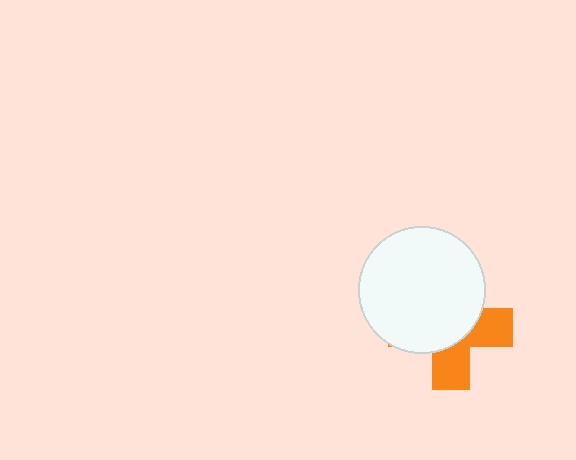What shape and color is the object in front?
The object in front is a white circle.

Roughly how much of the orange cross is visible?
A small part of it is visible (roughly 39%).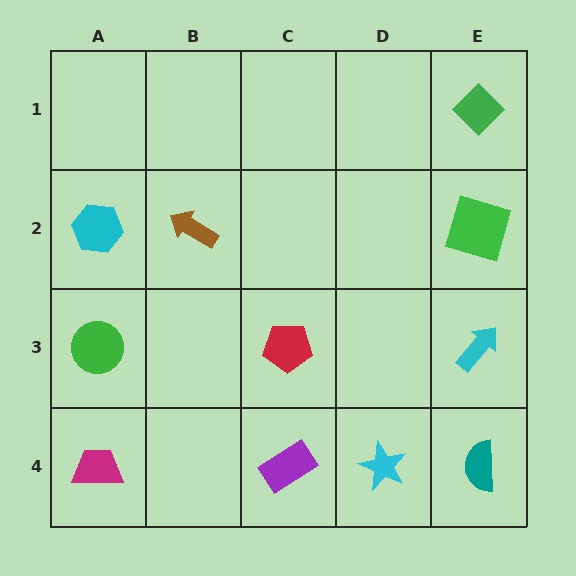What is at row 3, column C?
A red pentagon.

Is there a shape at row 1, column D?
No, that cell is empty.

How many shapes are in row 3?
3 shapes.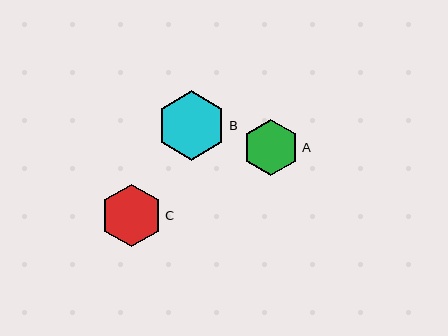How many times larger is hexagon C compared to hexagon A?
Hexagon C is approximately 1.1 times the size of hexagon A.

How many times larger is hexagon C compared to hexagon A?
Hexagon C is approximately 1.1 times the size of hexagon A.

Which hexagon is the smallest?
Hexagon A is the smallest with a size of approximately 56 pixels.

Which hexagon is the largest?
Hexagon B is the largest with a size of approximately 70 pixels.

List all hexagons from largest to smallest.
From largest to smallest: B, C, A.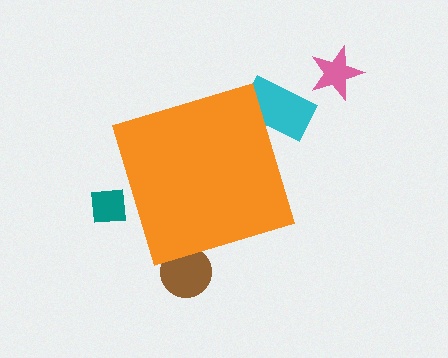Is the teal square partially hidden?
Yes, the teal square is partially hidden behind the orange diamond.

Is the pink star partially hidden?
No, the pink star is fully visible.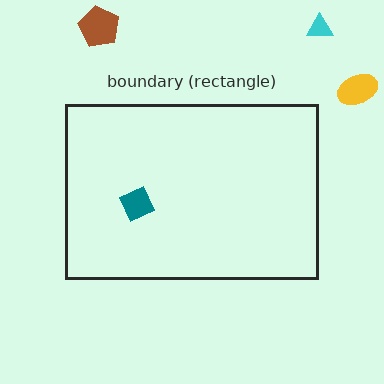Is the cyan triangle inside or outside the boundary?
Outside.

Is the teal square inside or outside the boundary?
Inside.